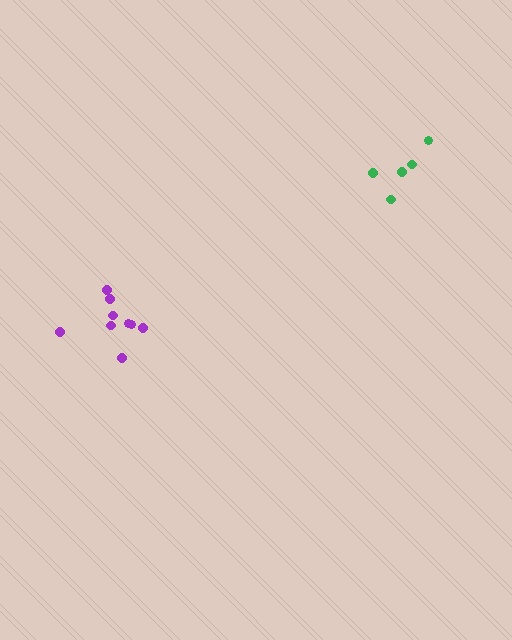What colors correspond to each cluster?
The clusters are colored: green, purple.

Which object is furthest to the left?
The purple cluster is leftmost.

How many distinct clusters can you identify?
There are 2 distinct clusters.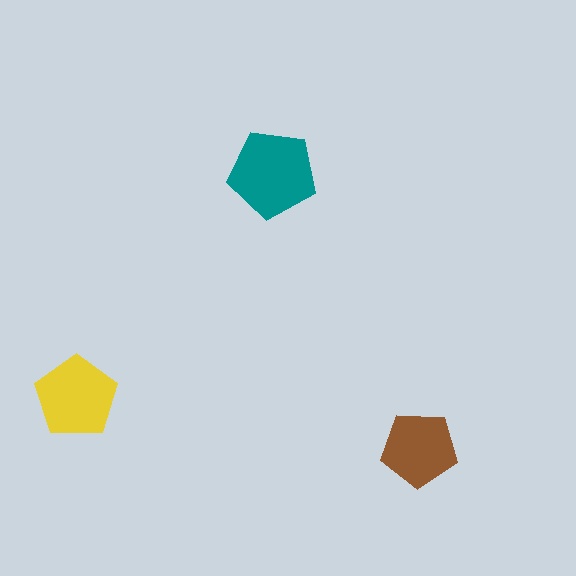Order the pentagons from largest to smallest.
the teal one, the yellow one, the brown one.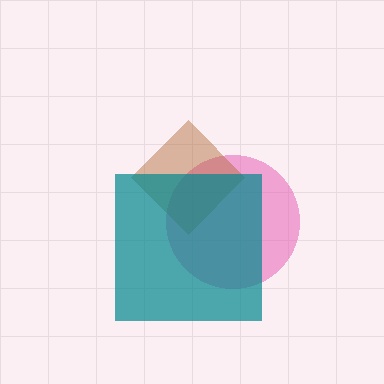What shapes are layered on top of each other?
The layered shapes are: a pink circle, a brown diamond, a teal square.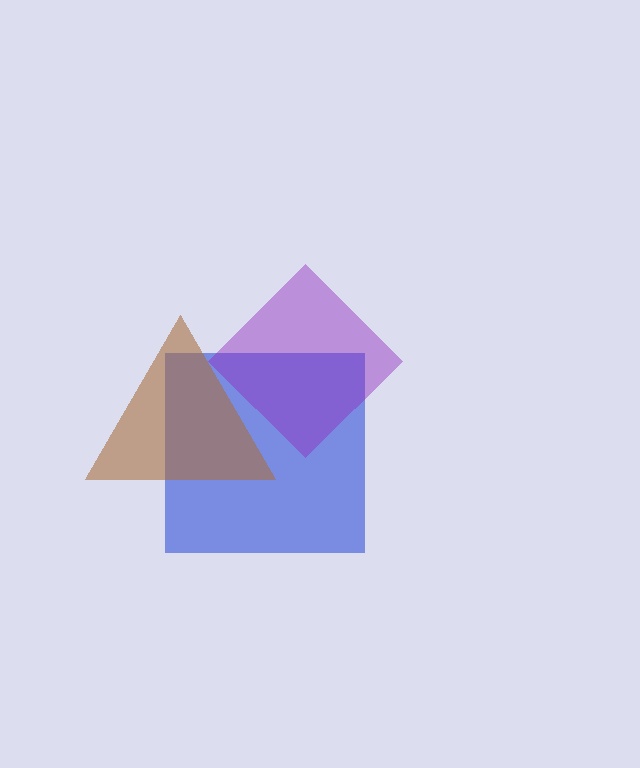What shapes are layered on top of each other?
The layered shapes are: a blue square, a purple diamond, a brown triangle.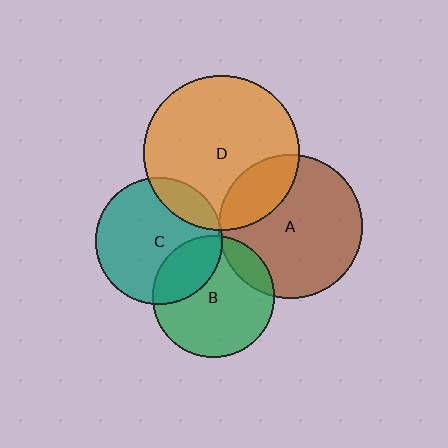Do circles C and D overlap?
Yes.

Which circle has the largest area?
Circle D (orange).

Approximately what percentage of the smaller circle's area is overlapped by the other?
Approximately 15%.